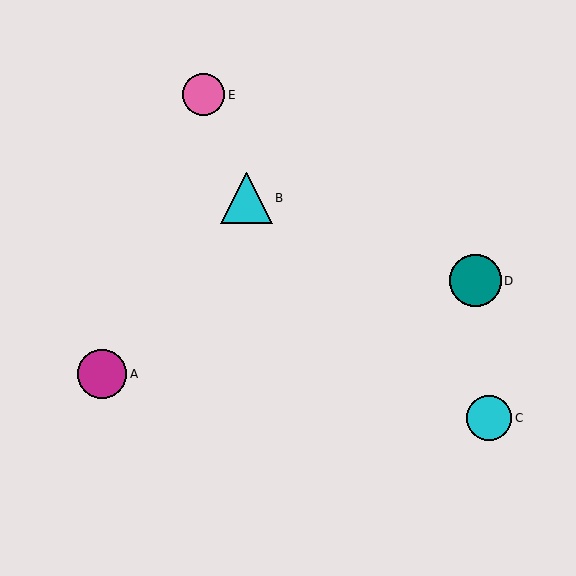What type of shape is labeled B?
Shape B is a cyan triangle.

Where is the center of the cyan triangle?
The center of the cyan triangle is at (247, 198).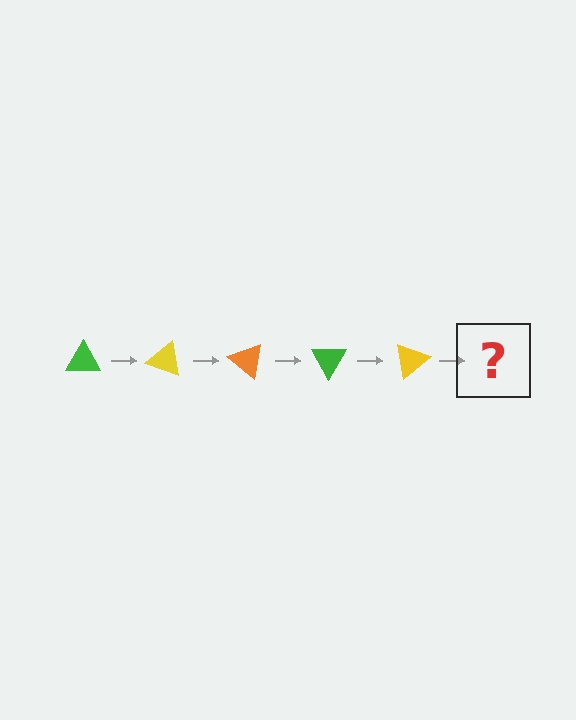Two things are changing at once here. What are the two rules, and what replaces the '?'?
The two rules are that it rotates 20 degrees each step and the color cycles through green, yellow, and orange. The '?' should be an orange triangle, rotated 100 degrees from the start.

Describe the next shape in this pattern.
It should be an orange triangle, rotated 100 degrees from the start.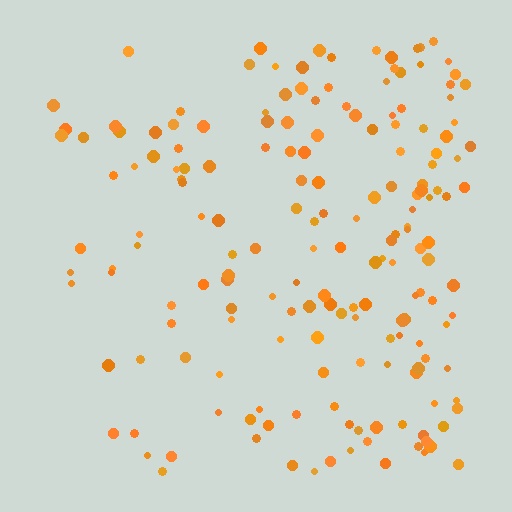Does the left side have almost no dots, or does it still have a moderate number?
Still a moderate number, just noticeably fewer than the right.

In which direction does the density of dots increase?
From left to right, with the right side densest.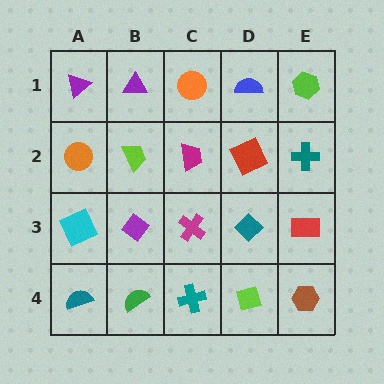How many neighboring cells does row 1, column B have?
3.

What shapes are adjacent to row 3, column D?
A red square (row 2, column D), a lime square (row 4, column D), a magenta cross (row 3, column C), a red rectangle (row 3, column E).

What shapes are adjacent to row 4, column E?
A red rectangle (row 3, column E), a lime square (row 4, column D).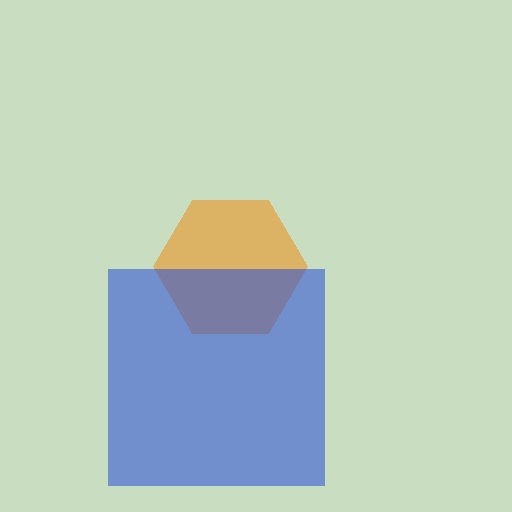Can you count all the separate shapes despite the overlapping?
Yes, there are 2 separate shapes.